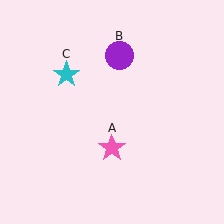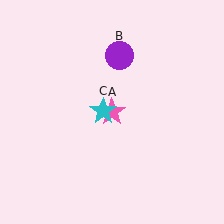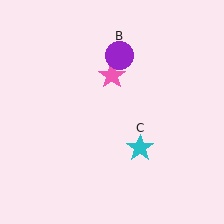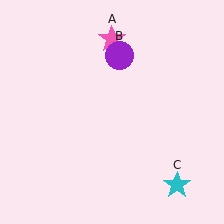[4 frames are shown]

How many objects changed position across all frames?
2 objects changed position: pink star (object A), cyan star (object C).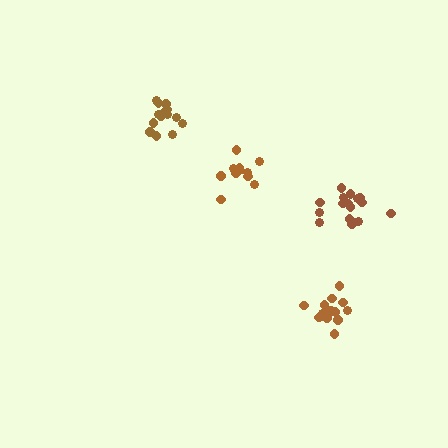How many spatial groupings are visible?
There are 4 spatial groupings.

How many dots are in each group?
Group 1: 11 dots, Group 2: 17 dots, Group 3: 17 dots, Group 4: 16 dots (61 total).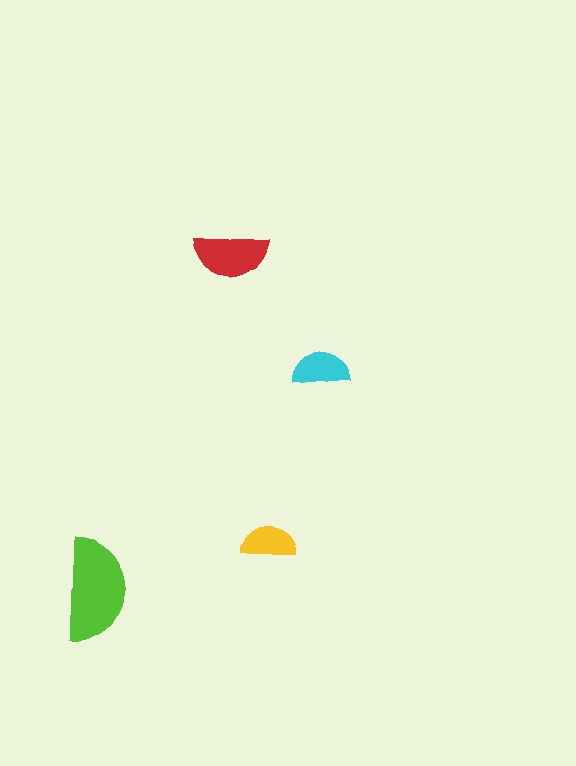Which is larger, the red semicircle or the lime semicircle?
The lime one.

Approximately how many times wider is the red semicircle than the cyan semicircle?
About 1.5 times wider.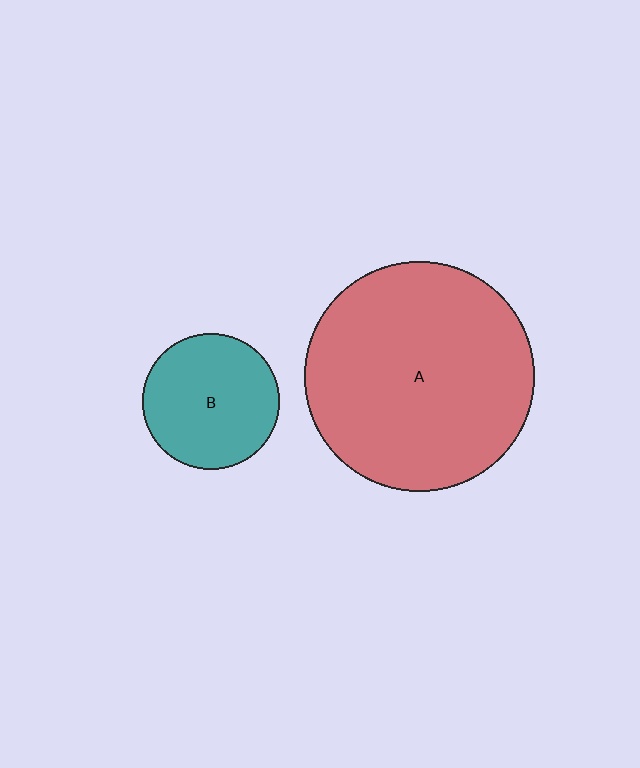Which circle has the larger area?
Circle A (red).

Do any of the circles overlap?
No, none of the circles overlap.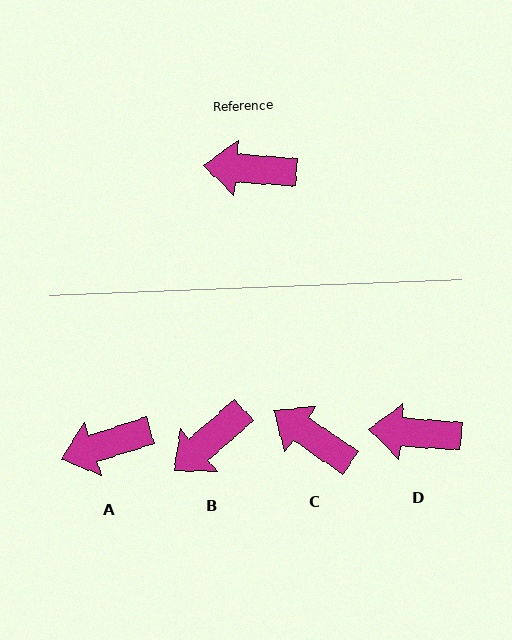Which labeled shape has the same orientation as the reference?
D.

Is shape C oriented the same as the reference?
No, it is off by about 30 degrees.